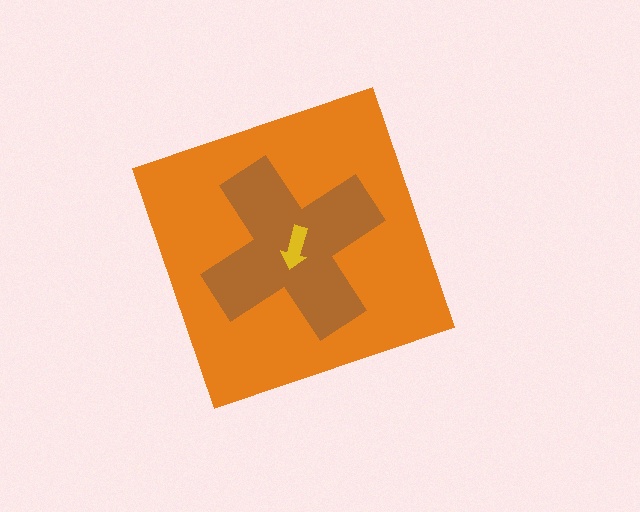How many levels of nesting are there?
3.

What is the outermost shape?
The orange diamond.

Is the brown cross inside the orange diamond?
Yes.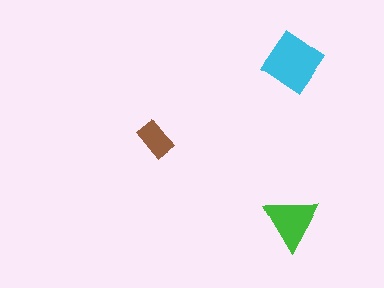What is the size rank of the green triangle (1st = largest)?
2nd.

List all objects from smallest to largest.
The brown rectangle, the green triangle, the cyan diamond.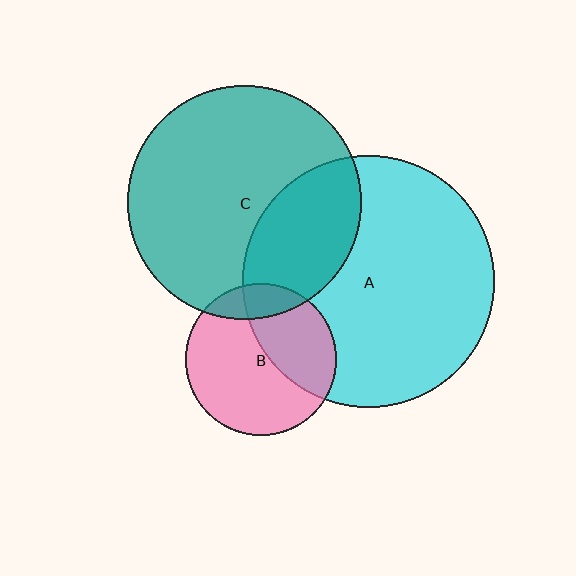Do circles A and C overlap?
Yes.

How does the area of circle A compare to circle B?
Approximately 2.8 times.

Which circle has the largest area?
Circle A (cyan).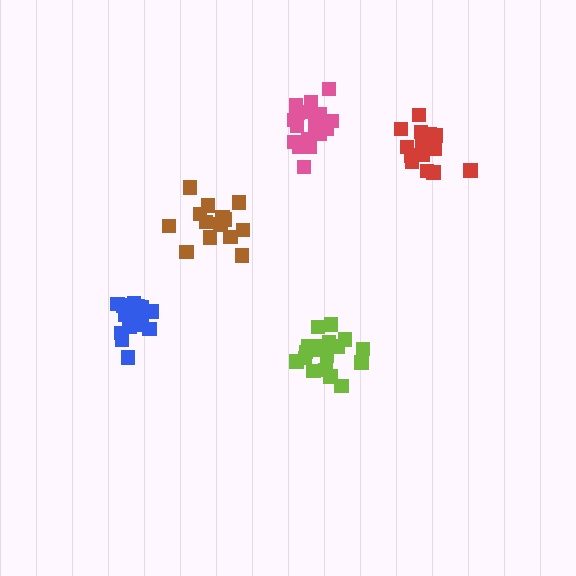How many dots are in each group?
Group 1: 19 dots, Group 2: 14 dots, Group 3: 18 dots, Group 4: 19 dots, Group 5: 18 dots (88 total).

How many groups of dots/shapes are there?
There are 5 groups.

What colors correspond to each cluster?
The clusters are colored: pink, brown, lime, blue, red.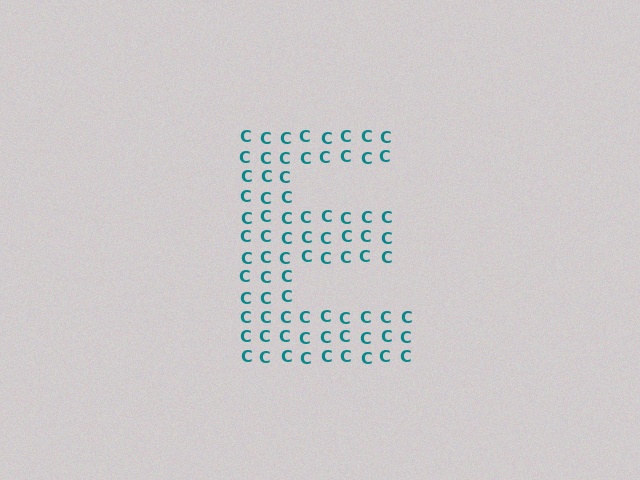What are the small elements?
The small elements are letter C's.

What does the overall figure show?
The overall figure shows the letter E.